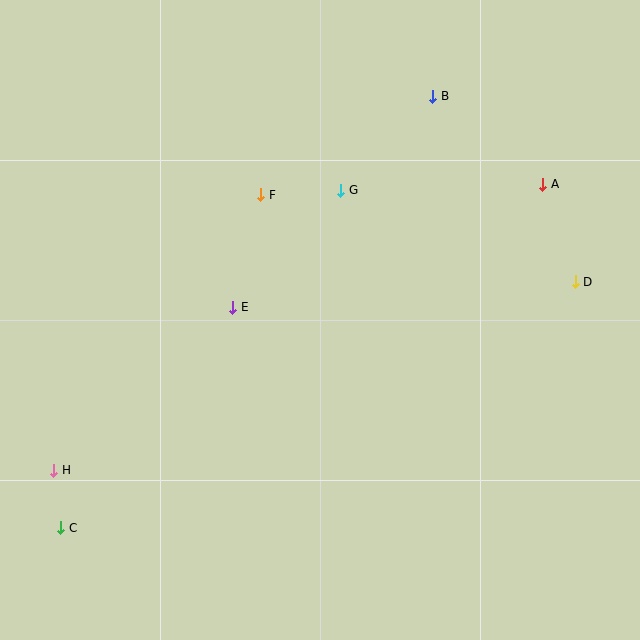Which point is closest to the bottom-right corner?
Point D is closest to the bottom-right corner.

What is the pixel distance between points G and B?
The distance between G and B is 132 pixels.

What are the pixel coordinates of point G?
Point G is at (341, 190).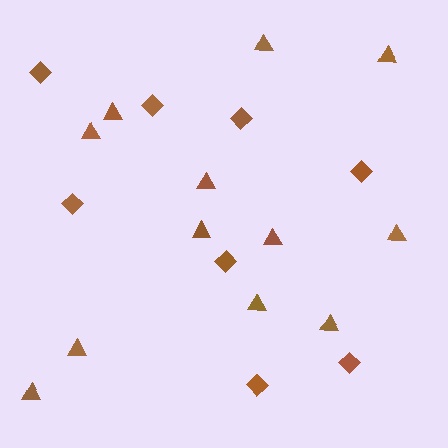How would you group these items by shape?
There are 2 groups: one group of triangles (12) and one group of diamonds (8).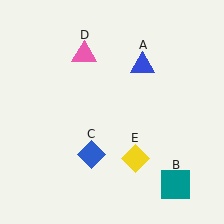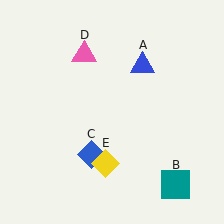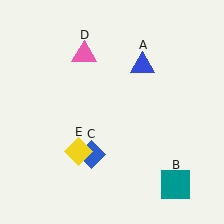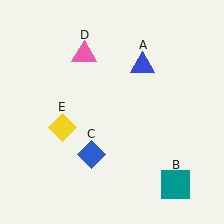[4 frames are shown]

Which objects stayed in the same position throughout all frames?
Blue triangle (object A) and teal square (object B) and blue diamond (object C) and pink triangle (object D) remained stationary.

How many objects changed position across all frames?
1 object changed position: yellow diamond (object E).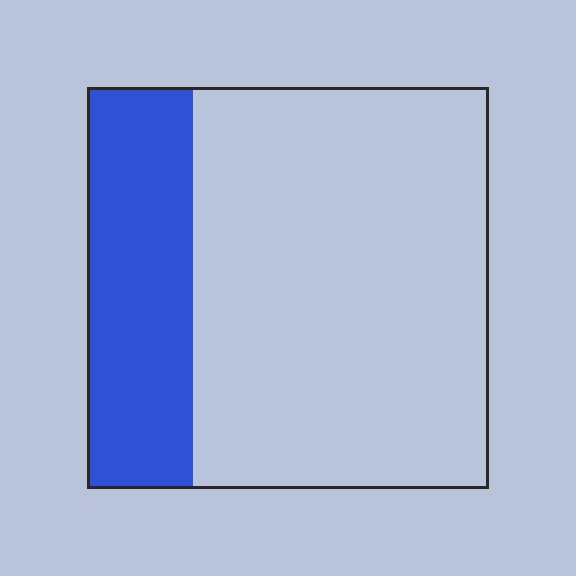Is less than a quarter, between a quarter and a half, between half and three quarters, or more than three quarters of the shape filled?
Between a quarter and a half.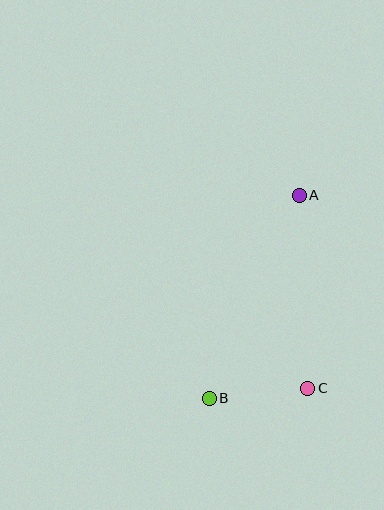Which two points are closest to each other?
Points B and C are closest to each other.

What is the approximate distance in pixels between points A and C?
The distance between A and C is approximately 193 pixels.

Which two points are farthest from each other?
Points A and B are farthest from each other.